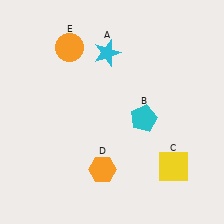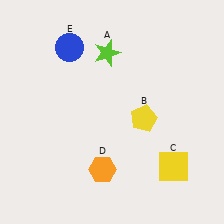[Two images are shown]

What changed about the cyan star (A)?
In Image 1, A is cyan. In Image 2, it changed to lime.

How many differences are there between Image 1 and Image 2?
There are 3 differences between the two images.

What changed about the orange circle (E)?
In Image 1, E is orange. In Image 2, it changed to blue.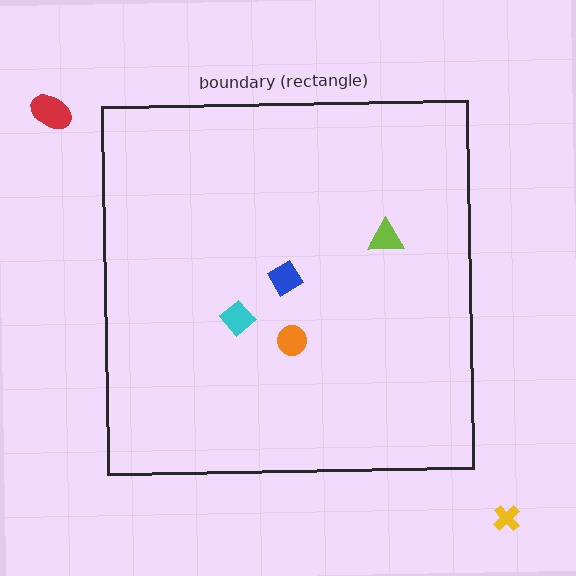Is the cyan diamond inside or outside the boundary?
Inside.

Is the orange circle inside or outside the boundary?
Inside.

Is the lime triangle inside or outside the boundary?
Inside.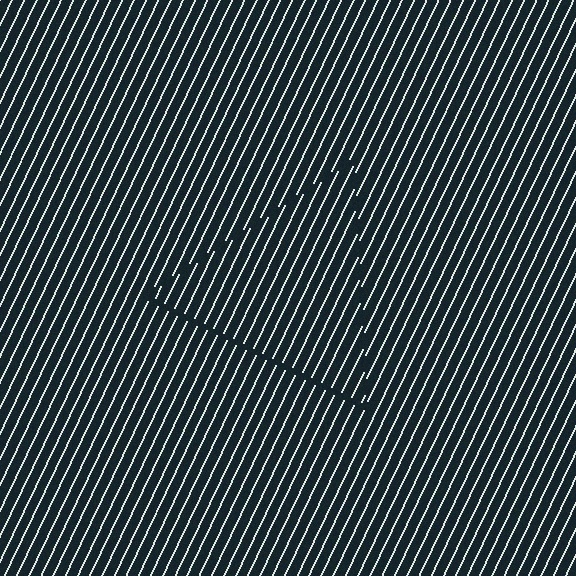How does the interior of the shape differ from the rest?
The interior of the shape contains the same grating, shifted by half a period — the contour is defined by the phase discontinuity where line-ends from the inner and outer gratings abut.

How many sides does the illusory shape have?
3 sides — the line-ends trace a triangle.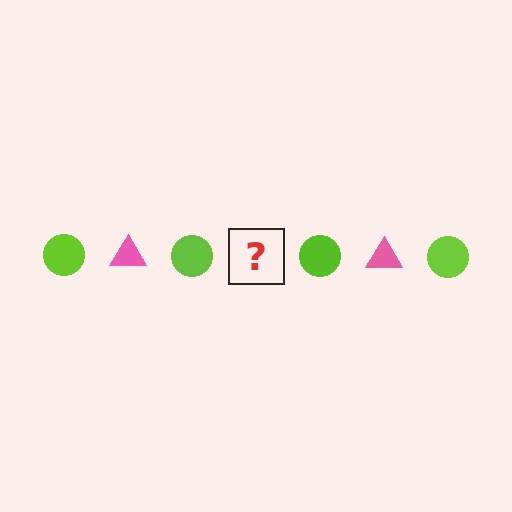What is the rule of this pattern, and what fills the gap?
The rule is that the pattern alternates between lime circle and pink triangle. The gap should be filled with a pink triangle.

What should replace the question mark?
The question mark should be replaced with a pink triangle.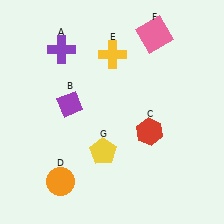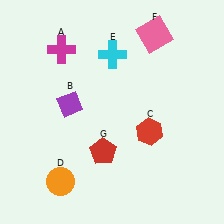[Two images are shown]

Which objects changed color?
A changed from purple to magenta. E changed from yellow to cyan. G changed from yellow to red.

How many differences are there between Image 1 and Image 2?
There are 3 differences between the two images.